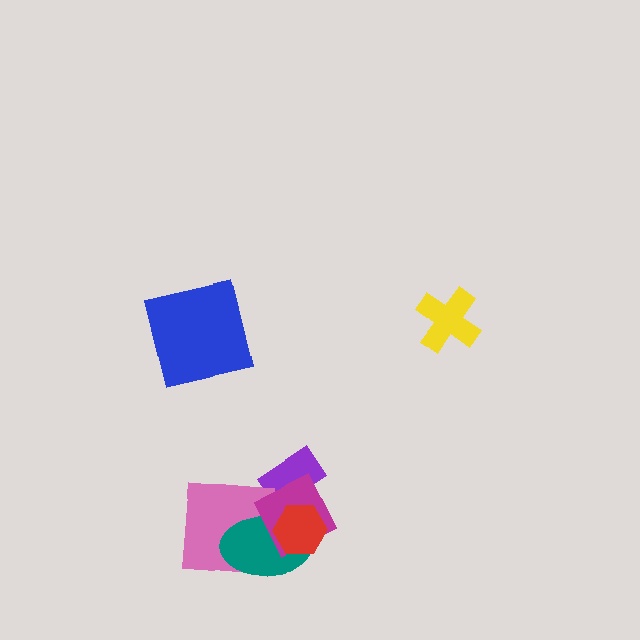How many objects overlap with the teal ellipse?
3 objects overlap with the teal ellipse.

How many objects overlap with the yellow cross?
0 objects overlap with the yellow cross.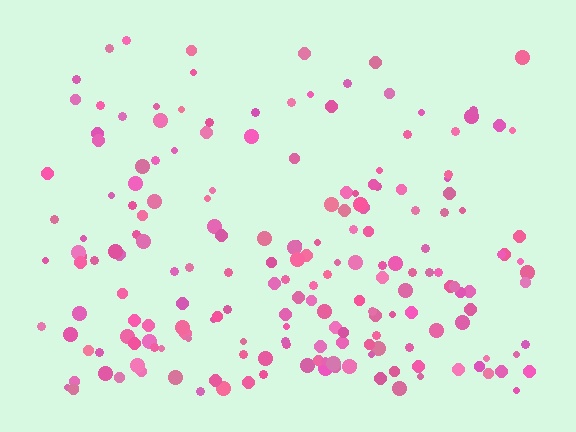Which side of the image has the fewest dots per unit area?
The top.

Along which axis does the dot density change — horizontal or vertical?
Vertical.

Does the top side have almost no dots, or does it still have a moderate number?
Still a moderate number, just noticeably fewer than the bottom.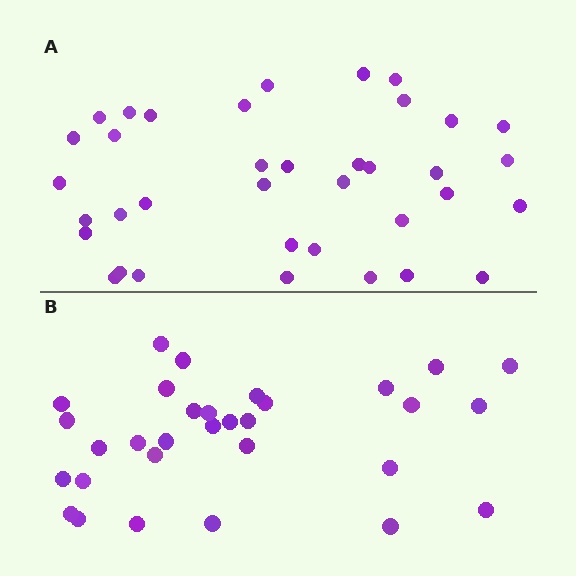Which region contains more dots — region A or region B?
Region A (the top region) has more dots.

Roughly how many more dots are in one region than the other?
Region A has about 6 more dots than region B.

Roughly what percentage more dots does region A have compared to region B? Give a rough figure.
About 20% more.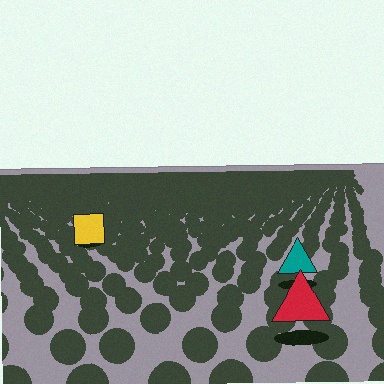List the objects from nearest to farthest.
From nearest to farthest: the red triangle, the teal triangle, the yellow square.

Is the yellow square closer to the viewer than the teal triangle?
No. The teal triangle is closer — you can tell from the texture gradient: the ground texture is coarser near it.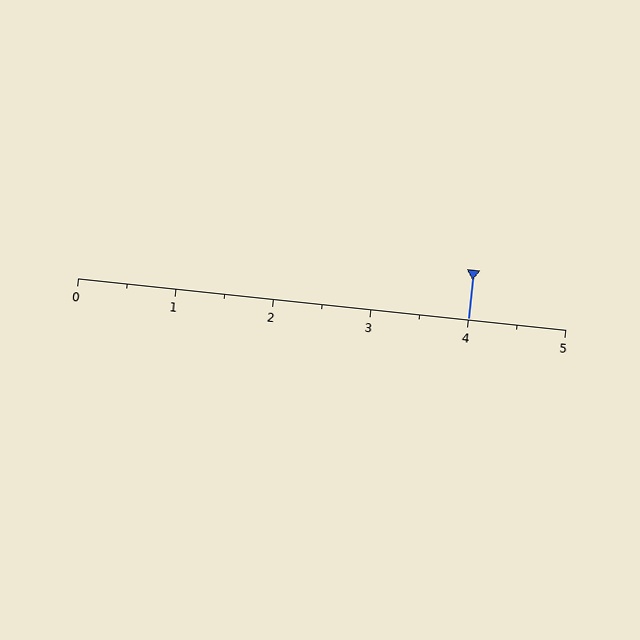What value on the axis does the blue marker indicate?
The marker indicates approximately 4.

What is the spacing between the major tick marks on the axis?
The major ticks are spaced 1 apart.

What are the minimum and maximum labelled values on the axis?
The axis runs from 0 to 5.